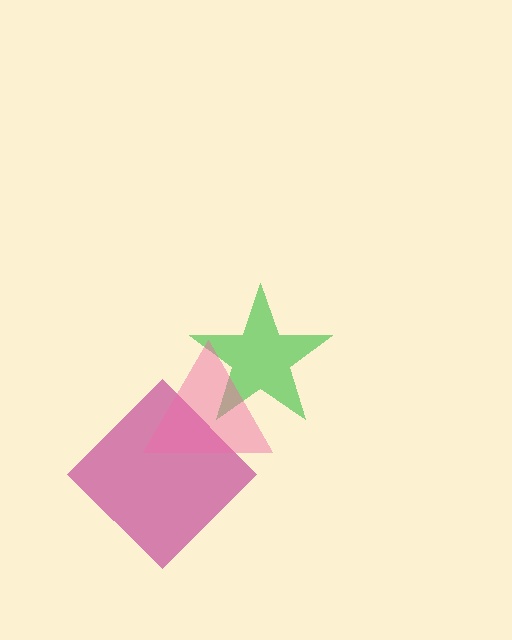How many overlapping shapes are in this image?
There are 3 overlapping shapes in the image.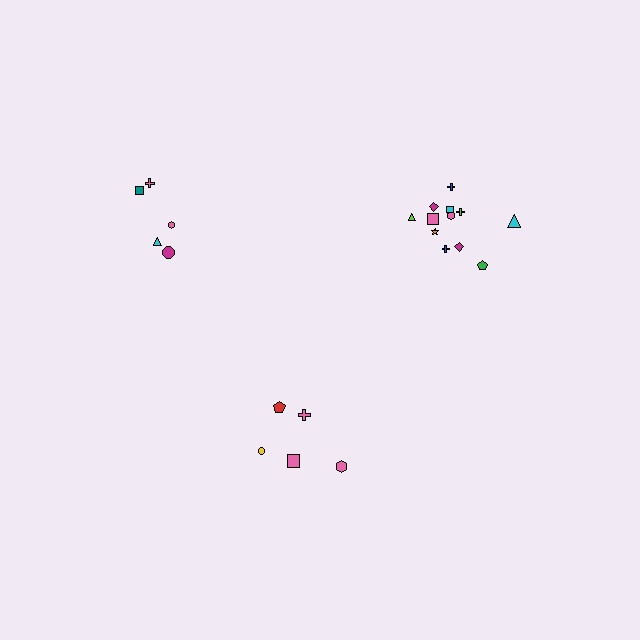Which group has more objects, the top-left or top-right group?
The top-right group.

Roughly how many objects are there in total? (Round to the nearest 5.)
Roughly 20 objects in total.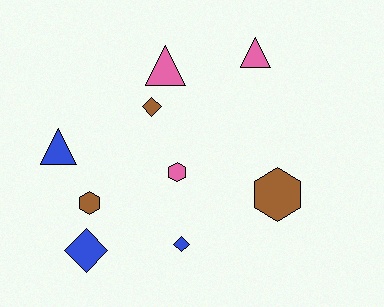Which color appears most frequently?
Brown, with 3 objects.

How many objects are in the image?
There are 9 objects.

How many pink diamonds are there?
There are no pink diamonds.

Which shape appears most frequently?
Diamond, with 3 objects.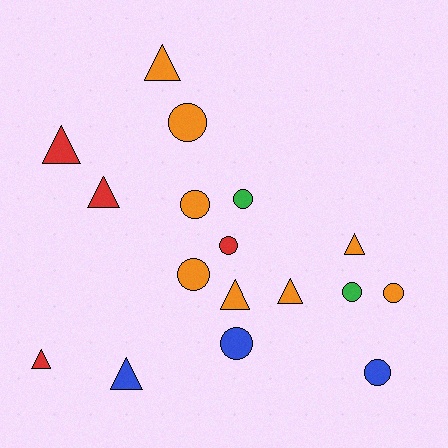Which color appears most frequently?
Orange, with 8 objects.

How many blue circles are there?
There are 2 blue circles.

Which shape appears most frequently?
Circle, with 9 objects.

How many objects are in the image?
There are 17 objects.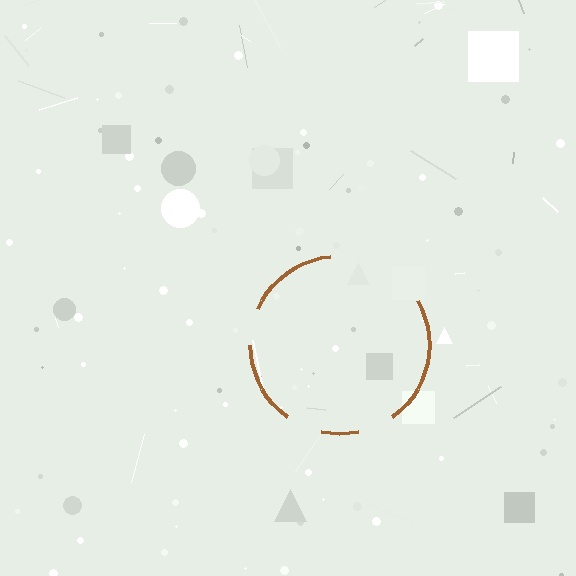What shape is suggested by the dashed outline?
The dashed outline suggests a circle.